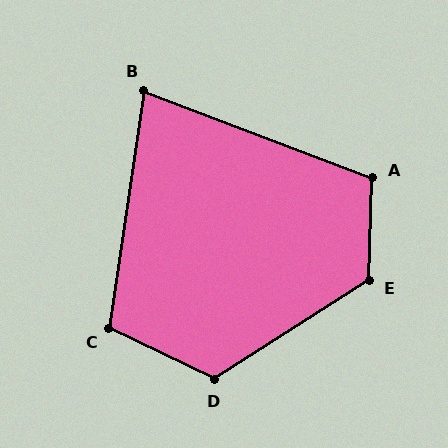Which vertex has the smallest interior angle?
B, at approximately 78 degrees.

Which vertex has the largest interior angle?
E, at approximately 125 degrees.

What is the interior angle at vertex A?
Approximately 109 degrees (obtuse).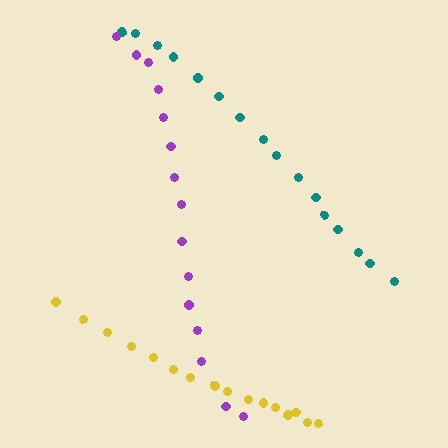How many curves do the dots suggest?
There are 3 distinct paths.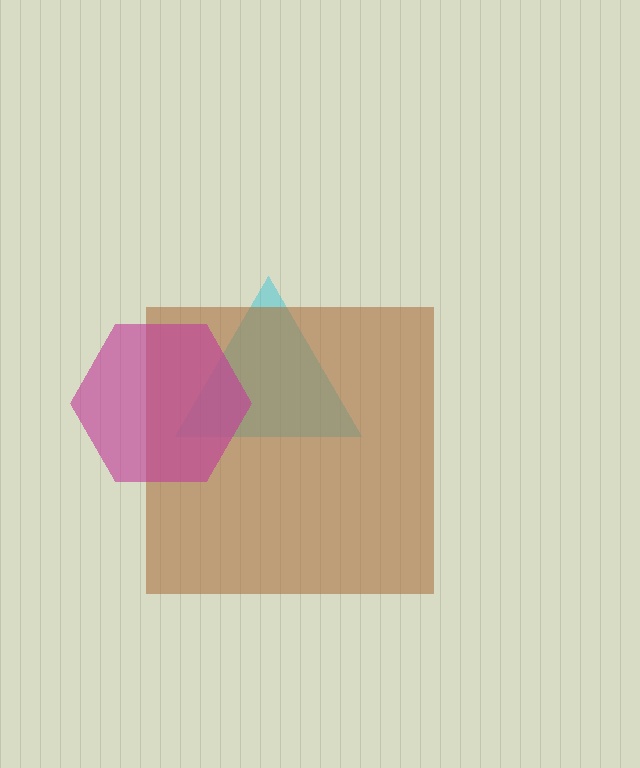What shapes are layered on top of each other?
The layered shapes are: a cyan triangle, a brown square, a magenta hexagon.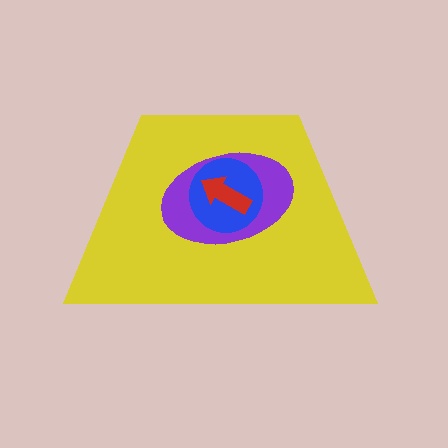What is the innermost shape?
The red arrow.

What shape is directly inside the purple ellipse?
The blue circle.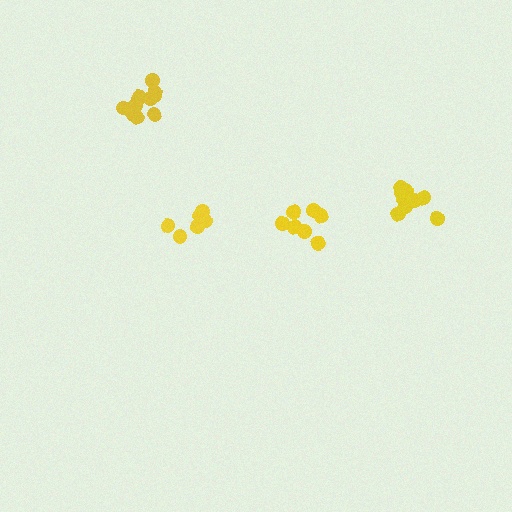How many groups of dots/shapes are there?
There are 4 groups.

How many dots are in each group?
Group 1: 7 dots, Group 2: 9 dots, Group 3: 6 dots, Group 4: 12 dots (34 total).